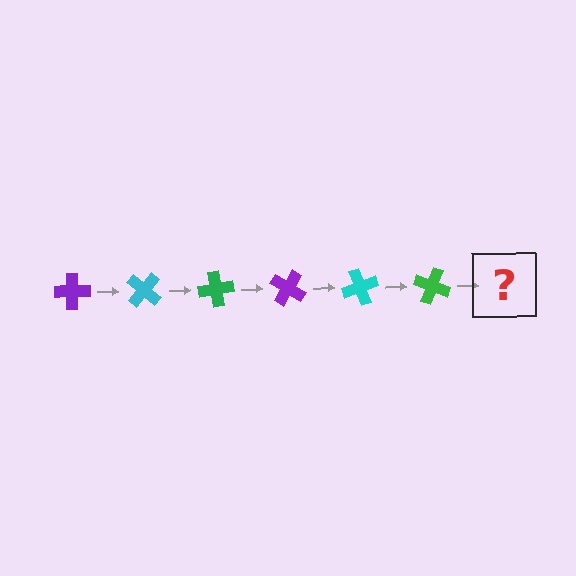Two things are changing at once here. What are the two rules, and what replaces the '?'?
The two rules are that it rotates 40 degrees each step and the color cycles through purple, cyan, and green. The '?' should be a purple cross, rotated 240 degrees from the start.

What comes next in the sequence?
The next element should be a purple cross, rotated 240 degrees from the start.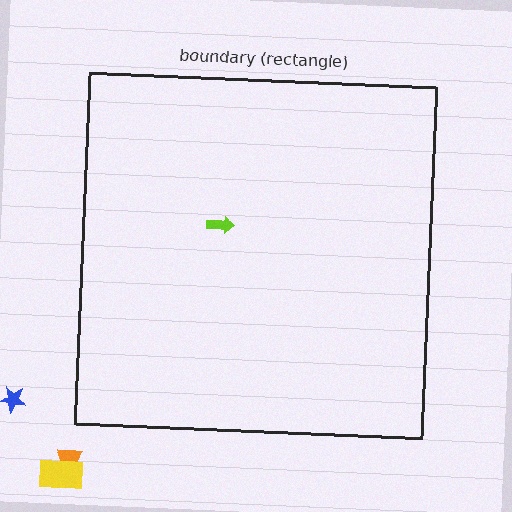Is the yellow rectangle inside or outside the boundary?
Outside.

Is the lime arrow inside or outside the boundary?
Inside.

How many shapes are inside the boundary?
1 inside, 3 outside.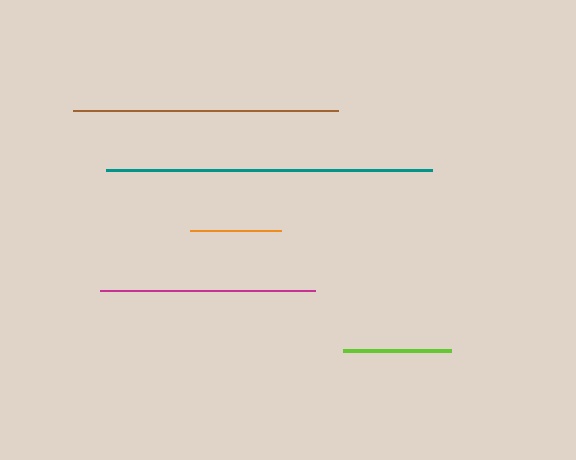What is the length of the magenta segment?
The magenta segment is approximately 215 pixels long.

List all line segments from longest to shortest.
From longest to shortest: teal, brown, magenta, lime, orange.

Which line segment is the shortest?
The orange line is the shortest at approximately 92 pixels.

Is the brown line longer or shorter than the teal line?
The teal line is longer than the brown line.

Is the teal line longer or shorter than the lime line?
The teal line is longer than the lime line.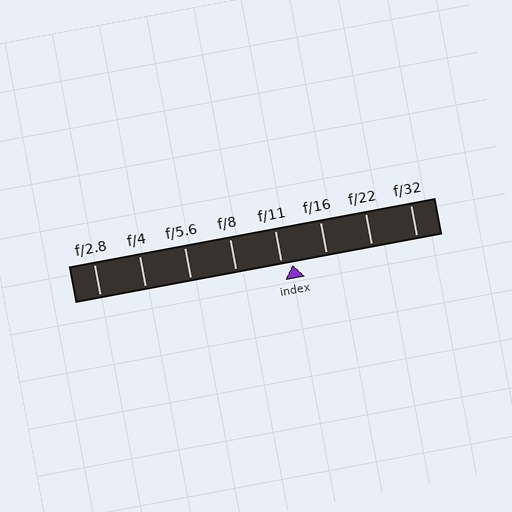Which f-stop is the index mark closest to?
The index mark is closest to f/11.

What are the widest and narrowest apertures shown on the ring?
The widest aperture shown is f/2.8 and the narrowest is f/32.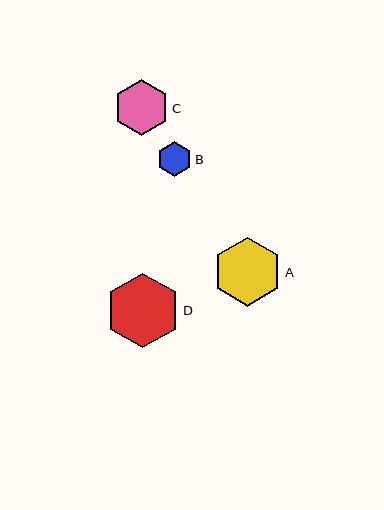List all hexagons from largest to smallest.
From largest to smallest: D, A, C, B.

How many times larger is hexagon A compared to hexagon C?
Hexagon A is approximately 1.2 times the size of hexagon C.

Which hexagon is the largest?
Hexagon D is the largest with a size of approximately 75 pixels.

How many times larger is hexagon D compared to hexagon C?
Hexagon D is approximately 1.3 times the size of hexagon C.